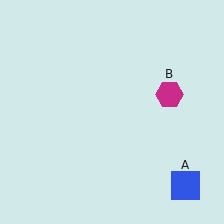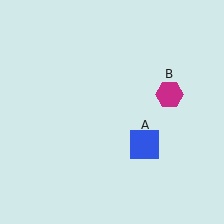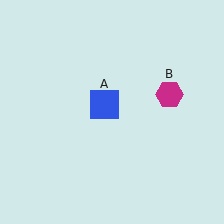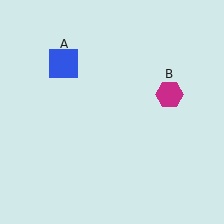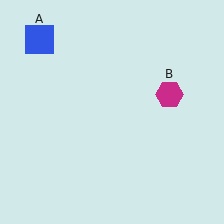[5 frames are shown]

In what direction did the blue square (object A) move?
The blue square (object A) moved up and to the left.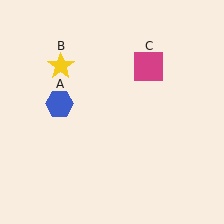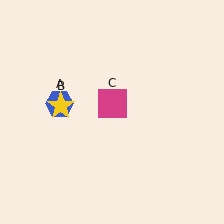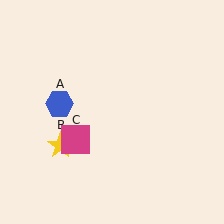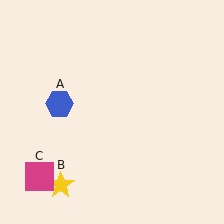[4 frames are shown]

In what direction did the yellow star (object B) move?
The yellow star (object B) moved down.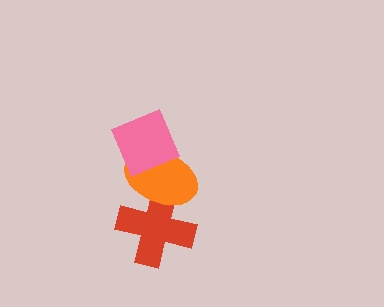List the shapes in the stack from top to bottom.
From top to bottom: the pink diamond, the orange ellipse, the red cross.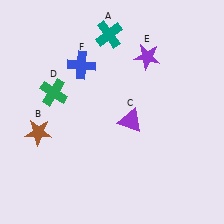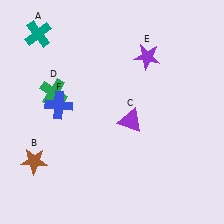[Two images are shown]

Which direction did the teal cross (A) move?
The teal cross (A) moved left.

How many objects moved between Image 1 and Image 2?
3 objects moved between the two images.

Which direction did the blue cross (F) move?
The blue cross (F) moved down.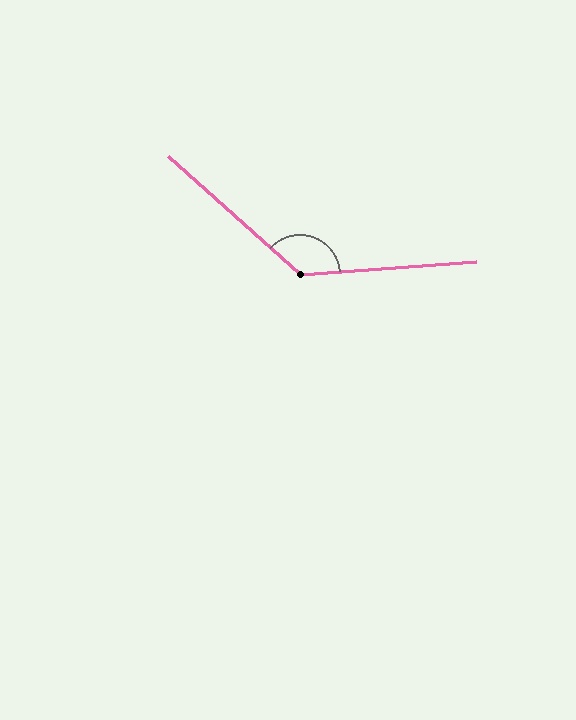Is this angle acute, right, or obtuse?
It is obtuse.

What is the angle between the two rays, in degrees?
Approximately 133 degrees.